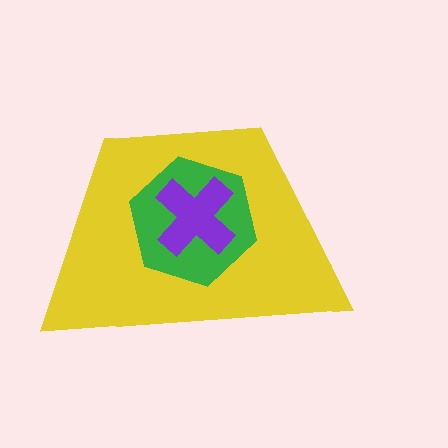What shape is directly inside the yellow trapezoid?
The green hexagon.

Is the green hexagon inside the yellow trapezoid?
Yes.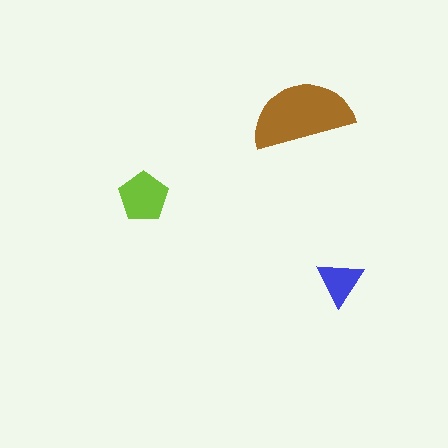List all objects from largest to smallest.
The brown semicircle, the lime pentagon, the blue triangle.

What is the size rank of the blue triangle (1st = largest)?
3rd.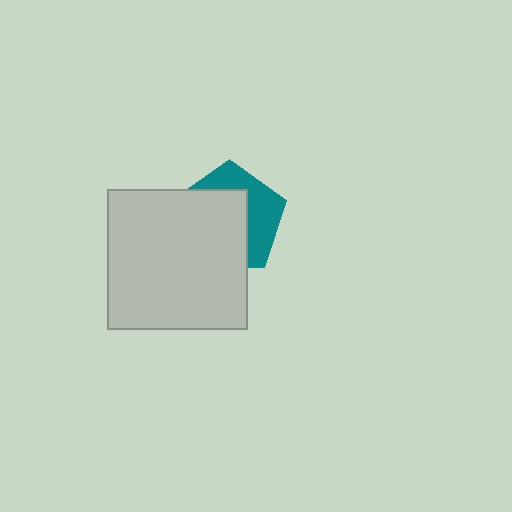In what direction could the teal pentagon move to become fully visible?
The teal pentagon could move toward the upper-right. That would shift it out from behind the light gray square entirely.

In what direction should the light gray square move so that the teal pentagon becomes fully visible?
The light gray square should move toward the lower-left. That is the shortest direction to clear the overlap and leave the teal pentagon fully visible.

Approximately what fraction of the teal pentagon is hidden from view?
Roughly 59% of the teal pentagon is hidden behind the light gray square.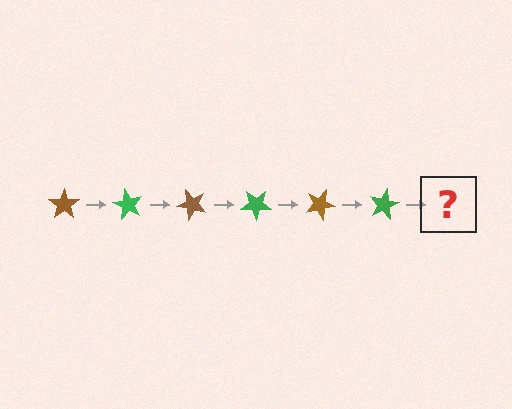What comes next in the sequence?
The next element should be a brown star, rotated 360 degrees from the start.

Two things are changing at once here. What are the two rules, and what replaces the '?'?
The two rules are that it rotates 60 degrees each step and the color cycles through brown and green. The '?' should be a brown star, rotated 360 degrees from the start.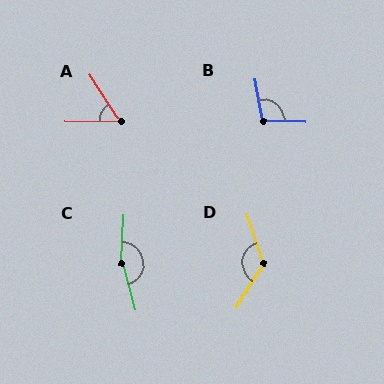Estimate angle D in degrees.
Approximately 130 degrees.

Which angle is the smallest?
A, at approximately 57 degrees.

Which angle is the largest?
C, at approximately 162 degrees.